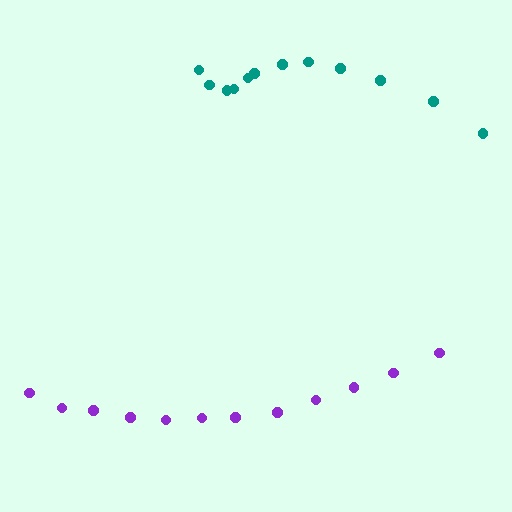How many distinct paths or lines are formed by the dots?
There are 2 distinct paths.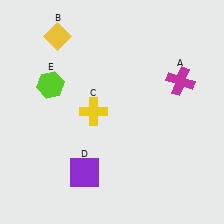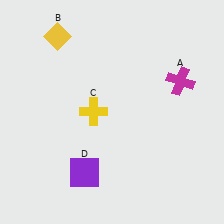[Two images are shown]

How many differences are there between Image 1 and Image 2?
There is 1 difference between the two images.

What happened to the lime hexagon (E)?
The lime hexagon (E) was removed in Image 2. It was in the top-left area of Image 1.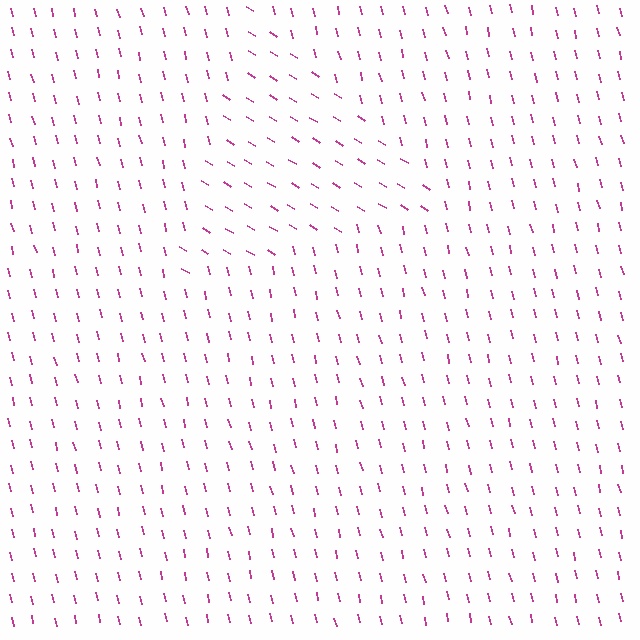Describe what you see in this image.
The image is filled with small magenta line segments. A triangle region in the image has lines oriented differently from the surrounding lines, creating a visible texture boundary.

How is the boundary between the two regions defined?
The boundary is defined purely by a change in line orientation (approximately 45 degrees difference). All lines are the same color and thickness.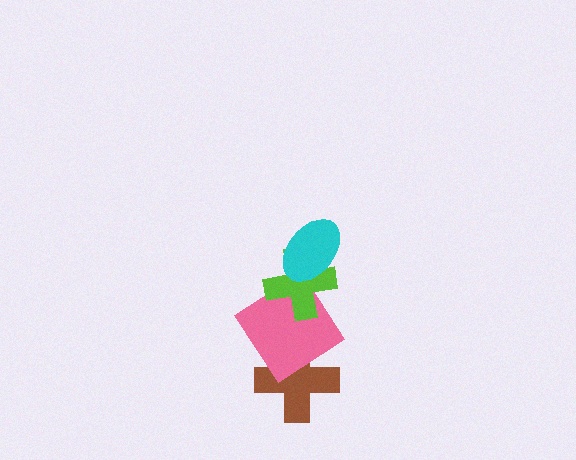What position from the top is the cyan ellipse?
The cyan ellipse is 1st from the top.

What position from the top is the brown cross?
The brown cross is 4th from the top.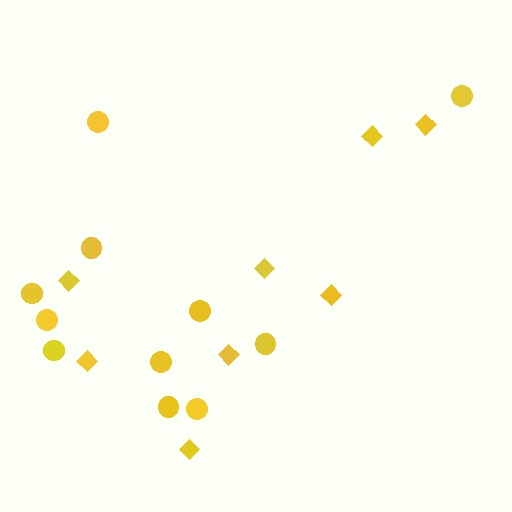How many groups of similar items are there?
There are 2 groups: one group of circles (11) and one group of diamonds (8).